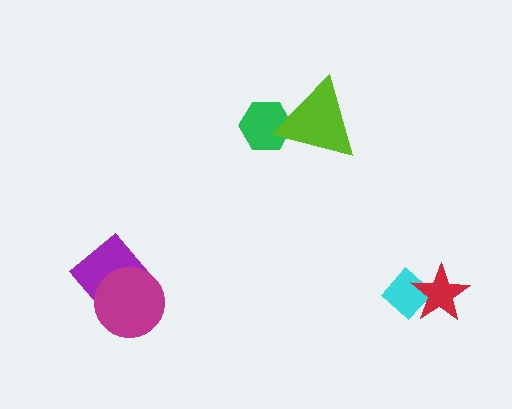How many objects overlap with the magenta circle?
1 object overlaps with the magenta circle.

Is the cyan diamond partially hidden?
Yes, it is partially covered by another shape.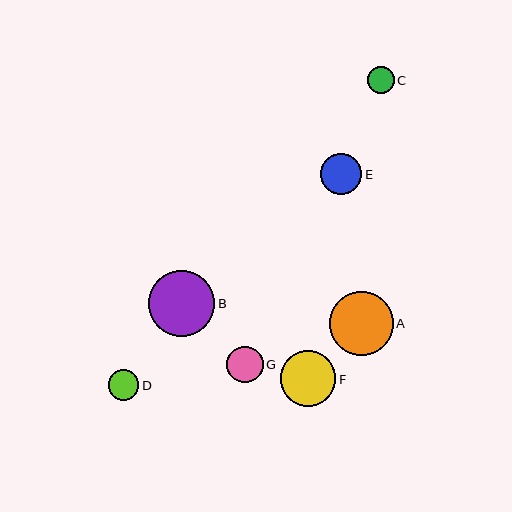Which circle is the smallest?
Circle C is the smallest with a size of approximately 27 pixels.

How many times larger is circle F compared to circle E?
Circle F is approximately 1.3 times the size of circle E.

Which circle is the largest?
Circle B is the largest with a size of approximately 66 pixels.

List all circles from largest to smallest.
From largest to smallest: B, A, F, E, G, D, C.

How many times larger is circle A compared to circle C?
Circle A is approximately 2.4 times the size of circle C.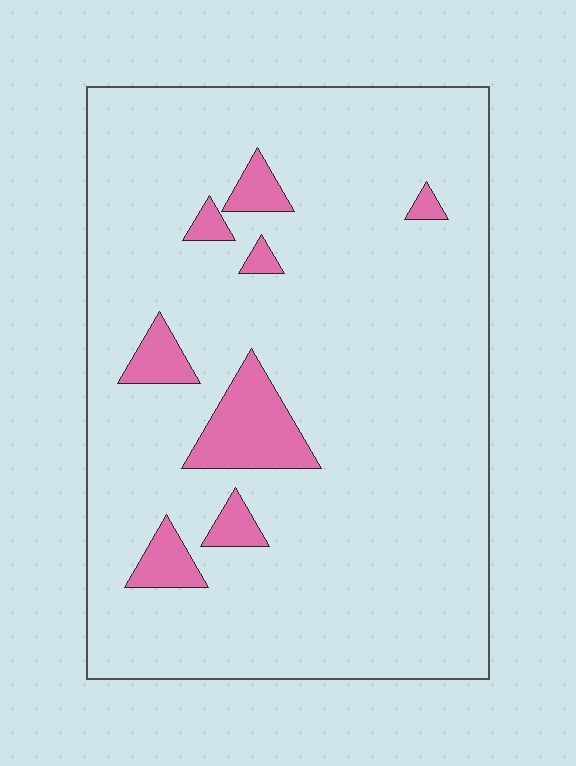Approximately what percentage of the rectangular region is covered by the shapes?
Approximately 10%.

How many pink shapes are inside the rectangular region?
8.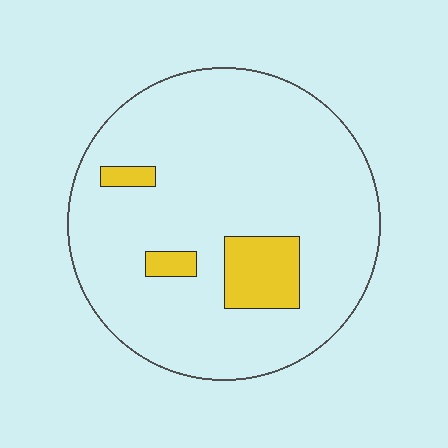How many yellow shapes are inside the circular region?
3.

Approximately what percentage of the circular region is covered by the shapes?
Approximately 10%.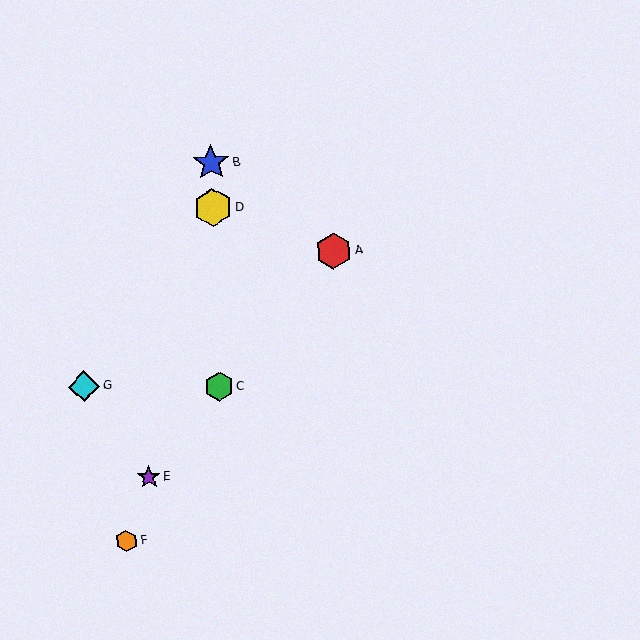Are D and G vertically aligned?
No, D is at x≈213 and G is at x≈84.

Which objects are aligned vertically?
Objects B, C, D are aligned vertically.